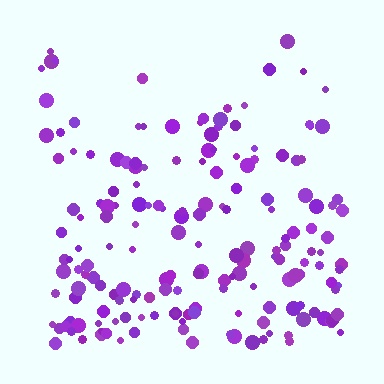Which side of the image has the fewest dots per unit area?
The top.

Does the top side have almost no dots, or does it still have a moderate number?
Still a moderate number, just noticeably fewer than the bottom.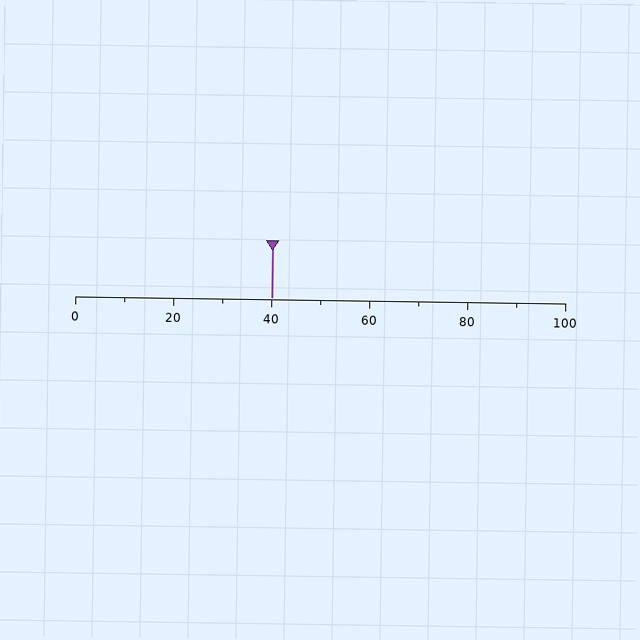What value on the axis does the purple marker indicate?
The marker indicates approximately 40.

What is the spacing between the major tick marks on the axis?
The major ticks are spaced 20 apart.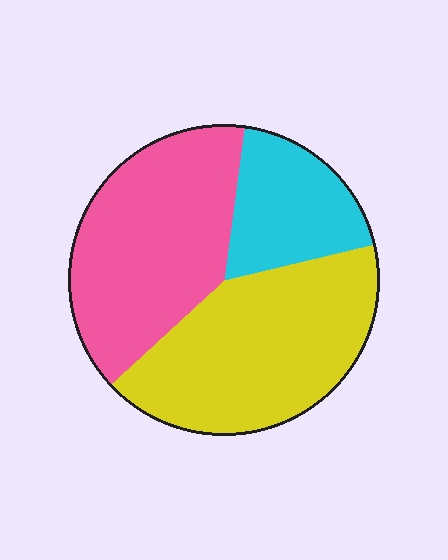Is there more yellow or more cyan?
Yellow.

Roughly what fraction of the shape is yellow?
Yellow takes up about two fifths (2/5) of the shape.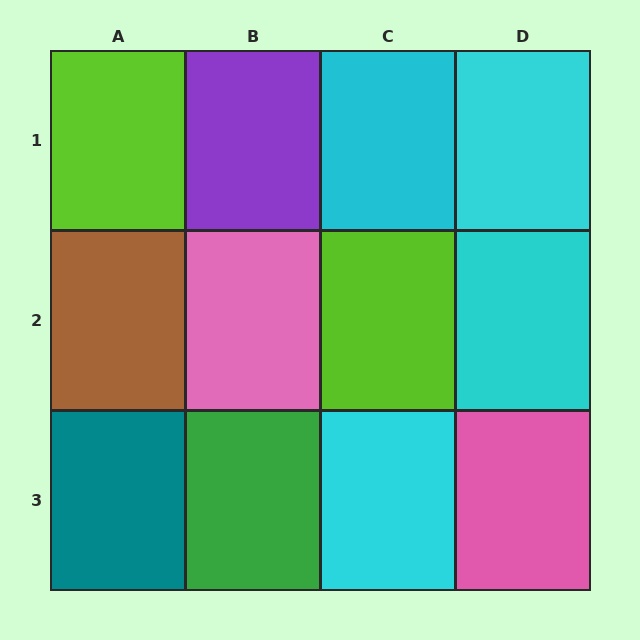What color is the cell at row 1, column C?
Cyan.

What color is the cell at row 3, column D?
Pink.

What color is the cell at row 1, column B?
Purple.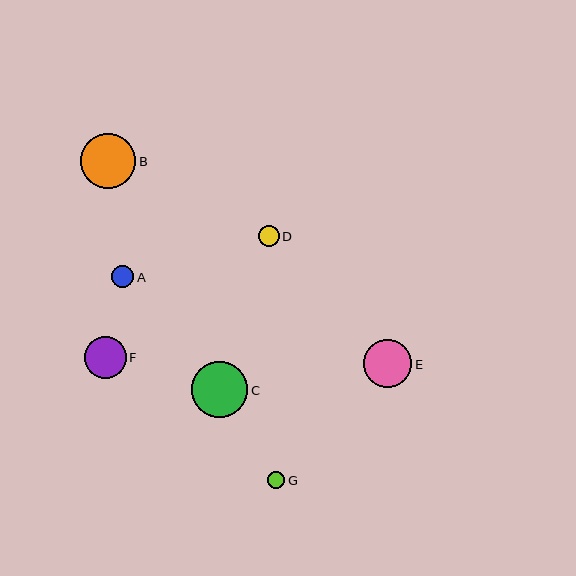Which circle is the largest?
Circle C is the largest with a size of approximately 56 pixels.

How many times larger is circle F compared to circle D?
Circle F is approximately 2.0 times the size of circle D.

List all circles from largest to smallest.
From largest to smallest: C, B, E, F, A, D, G.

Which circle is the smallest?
Circle G is the smallest with a size of approximately 18 pixels.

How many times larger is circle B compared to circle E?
Circle B is approximately 1.1 times the size of circle E.